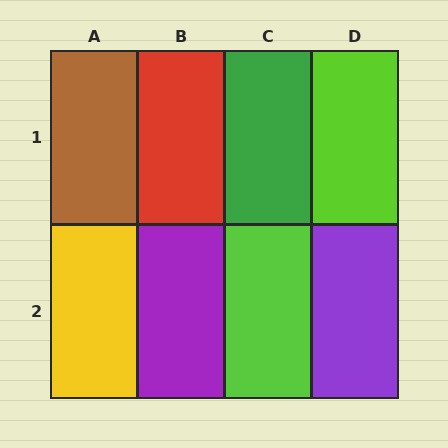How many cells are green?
1 cell is green.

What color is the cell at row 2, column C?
Lime.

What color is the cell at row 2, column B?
Purple.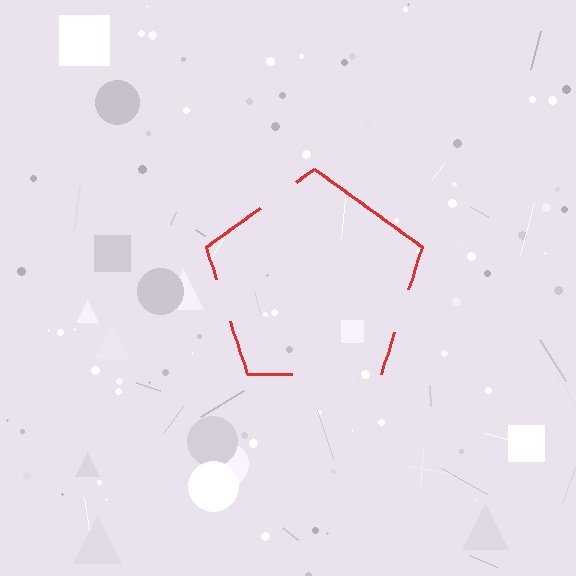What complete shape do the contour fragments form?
The contour fragments form a pentagon.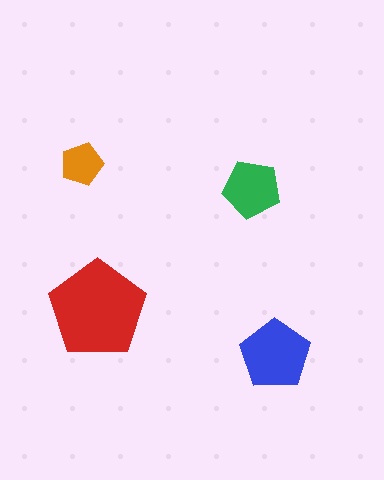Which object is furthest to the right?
The blue pentagon is rightmost.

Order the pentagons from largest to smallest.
the red one, the blue one, the green one, the orange one.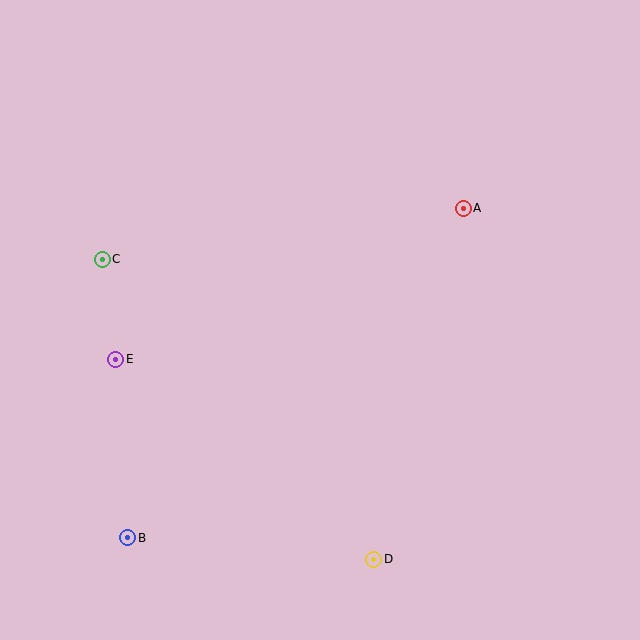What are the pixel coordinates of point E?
Point E is at (116, 359).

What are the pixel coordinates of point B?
Point B is at (128, 538).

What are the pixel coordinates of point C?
Point C is at (102, 259).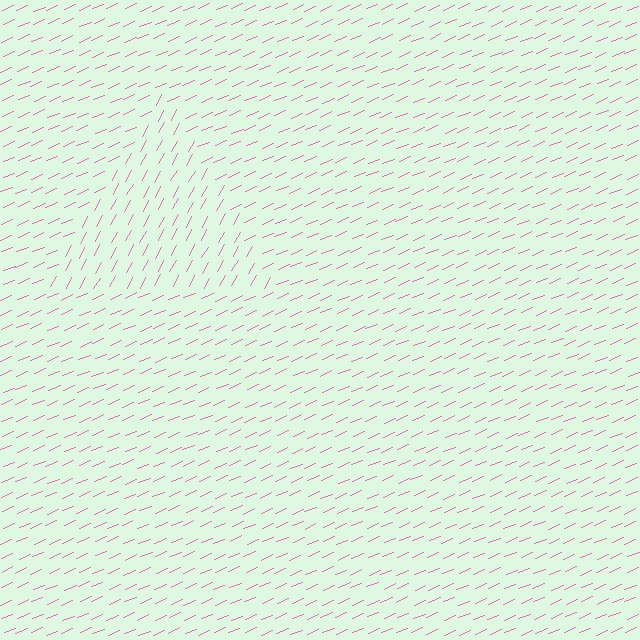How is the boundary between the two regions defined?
The boundary is defined purely by a change in line orientation (approximately 38 degrees difference). All lines are the same color and thickness.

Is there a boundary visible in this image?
Yes, there is a texture boundary formed by a change in line orientation.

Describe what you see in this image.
The image is filled with small pink line segments. A triangle region in the image has lines oriented differently from the surrounding lines, creating a visible texture boundary.